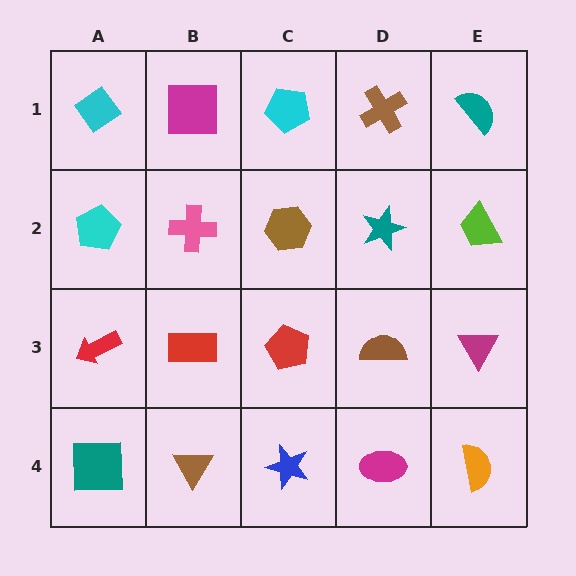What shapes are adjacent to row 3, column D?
A teal star (row 2, column D), a magenta ellipse (row 4, column D), a red pentagon (row 3, column C), a magenta triangle (row 3, column E).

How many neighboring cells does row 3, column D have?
4.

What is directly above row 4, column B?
A red rectangle.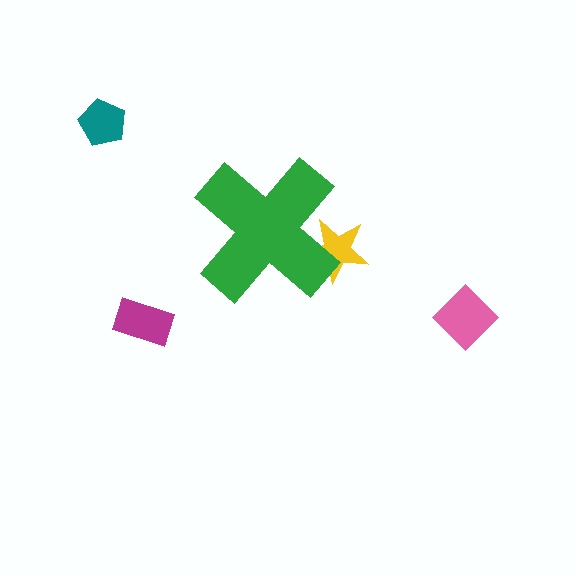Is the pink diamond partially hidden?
No, the pink diamond is fully visible.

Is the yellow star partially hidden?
Yes, the yellow star is partially hidden behind the green cross.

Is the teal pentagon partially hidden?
No, the teal pentagon is fully visible.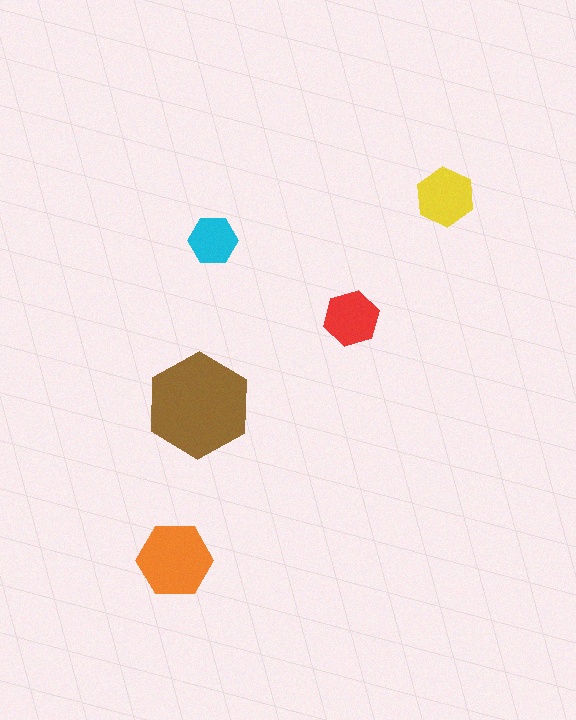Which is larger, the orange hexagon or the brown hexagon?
The brown one.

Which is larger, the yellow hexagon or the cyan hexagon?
The yellow one.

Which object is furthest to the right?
The yellow hexagon is rightmost.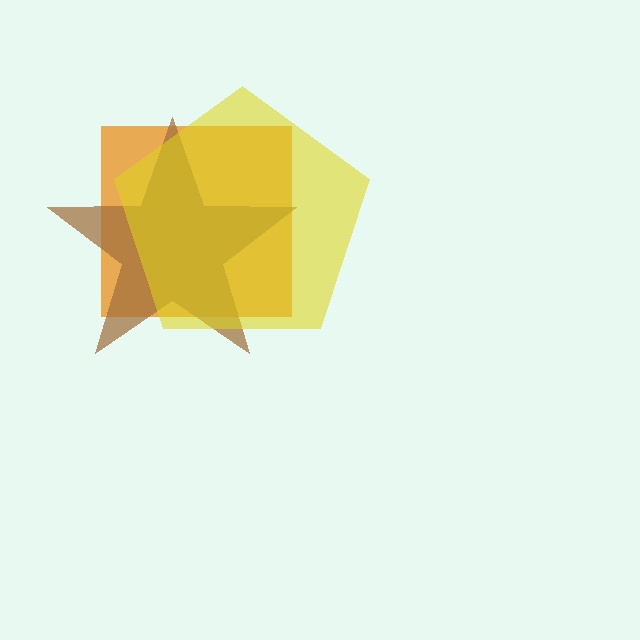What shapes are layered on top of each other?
The layered shapes are: an orange square, a brown star, a yellow pentagon.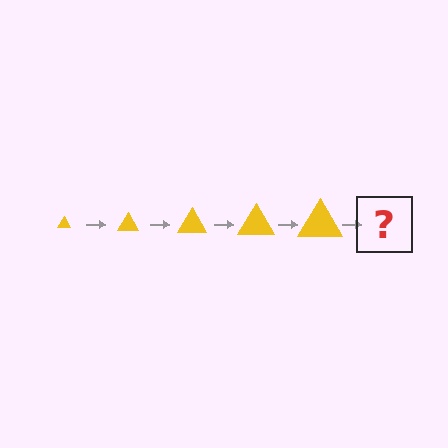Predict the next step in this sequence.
The next step is a yellow triangle, larger than the previous one.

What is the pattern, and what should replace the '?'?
The pattern is that the triangle gets progressively larger each step. The '?' should be a yellow triangle, larger than the previous one.